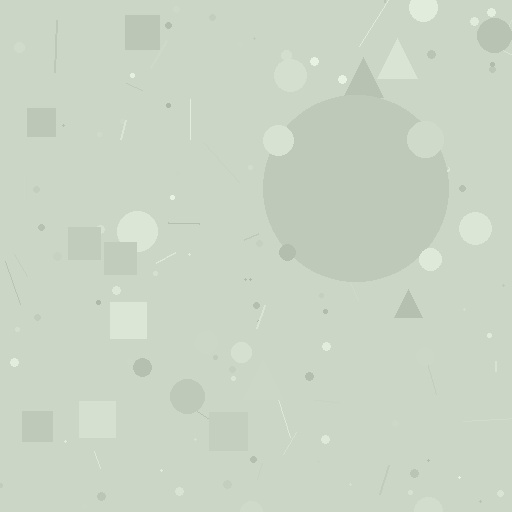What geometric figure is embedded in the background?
A circle is embedded in the background.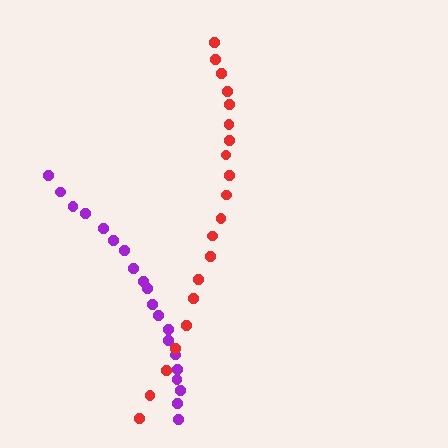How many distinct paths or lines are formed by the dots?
There are 2 distinct paths.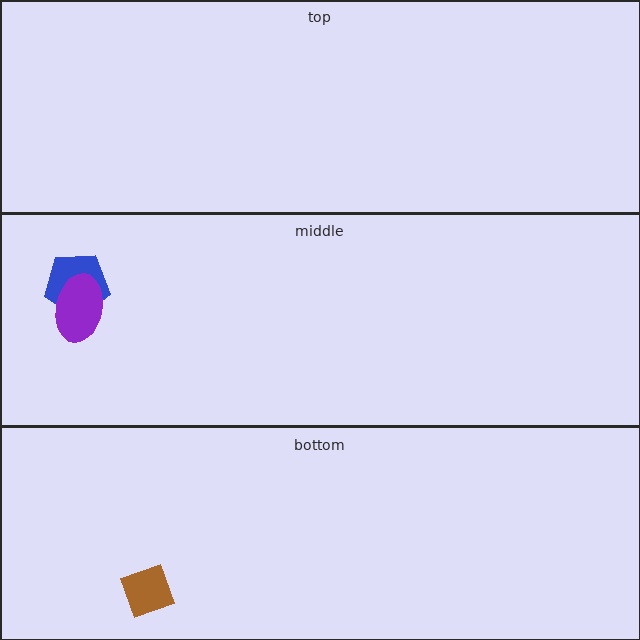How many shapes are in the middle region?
2.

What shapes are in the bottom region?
The brown diamond.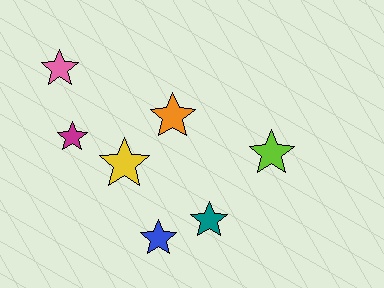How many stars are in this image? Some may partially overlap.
There are 7 stars.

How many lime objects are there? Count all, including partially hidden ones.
There is 1 lime object.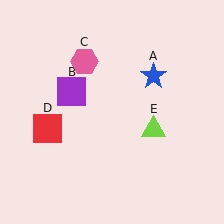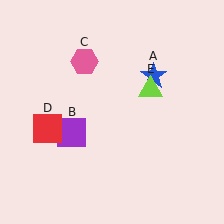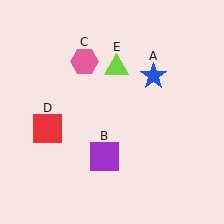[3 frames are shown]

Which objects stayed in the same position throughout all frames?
Blue star (object A) and pink hexagon (object C) and red square (object D) remained stationary.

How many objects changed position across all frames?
2 objects changed position: purple square (object B), lime triangle (object E).